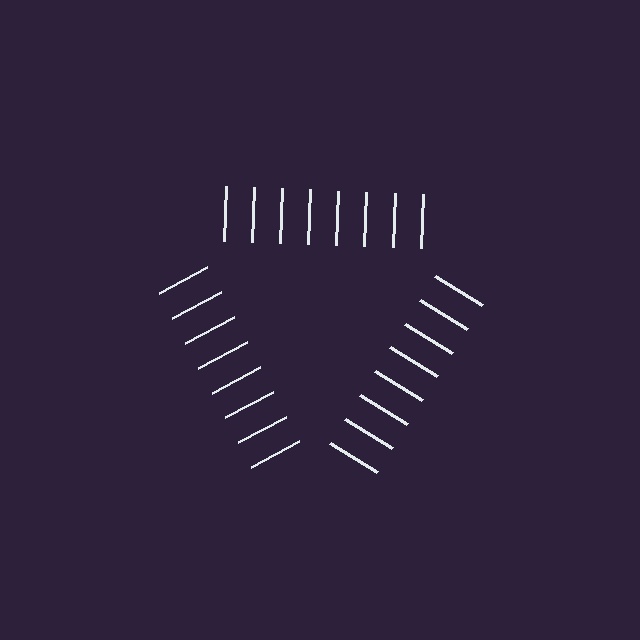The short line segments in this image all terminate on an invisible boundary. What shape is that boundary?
An illusory triangle — the line segments terminate on its edges but no continuous stroke is drawn.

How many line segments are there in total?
24 — 8 along each of the 3 edges.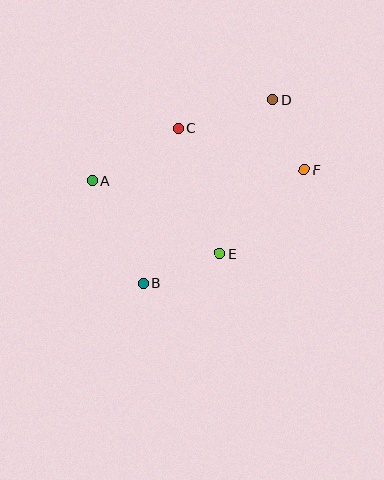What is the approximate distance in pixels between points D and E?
The distance between D and E is approximately 163 pixels.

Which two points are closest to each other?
Points D and F are closest to each other.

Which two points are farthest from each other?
Points B and D are farthest from each other.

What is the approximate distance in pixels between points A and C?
The distance between A and C is approximately 101 pixels.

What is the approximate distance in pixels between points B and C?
The distance between B and C is approximately 159 pixels.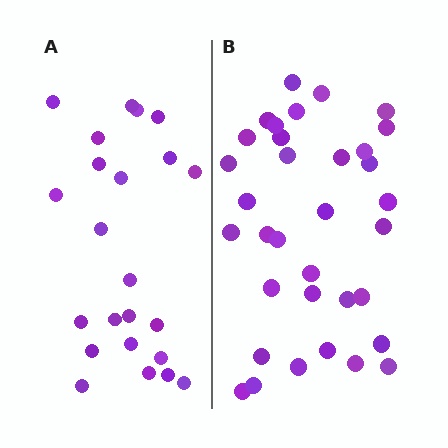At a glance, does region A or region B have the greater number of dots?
Region B (the right region) has more dots.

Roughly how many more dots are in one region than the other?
Region B has roughly 12 or so more dots than region A.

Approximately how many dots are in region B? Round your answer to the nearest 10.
About 30 dots. (The exact count is 34, which rounds to 30.)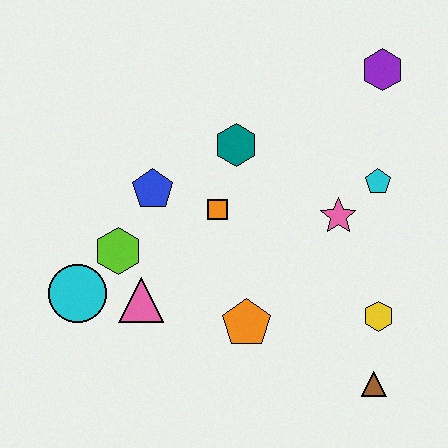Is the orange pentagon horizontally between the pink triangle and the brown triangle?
Yes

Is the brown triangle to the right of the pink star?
Yes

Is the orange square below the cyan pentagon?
Yes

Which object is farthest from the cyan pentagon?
The cyan circle is farthest from the cyan pentagon.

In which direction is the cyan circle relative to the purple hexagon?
The cyan circle is to the left of the purple hexagon.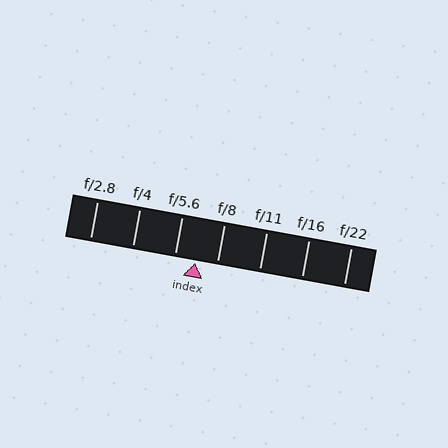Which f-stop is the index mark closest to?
The index mark is closest to f/5.6.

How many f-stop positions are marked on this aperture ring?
There are 7 f-stop positions marked.